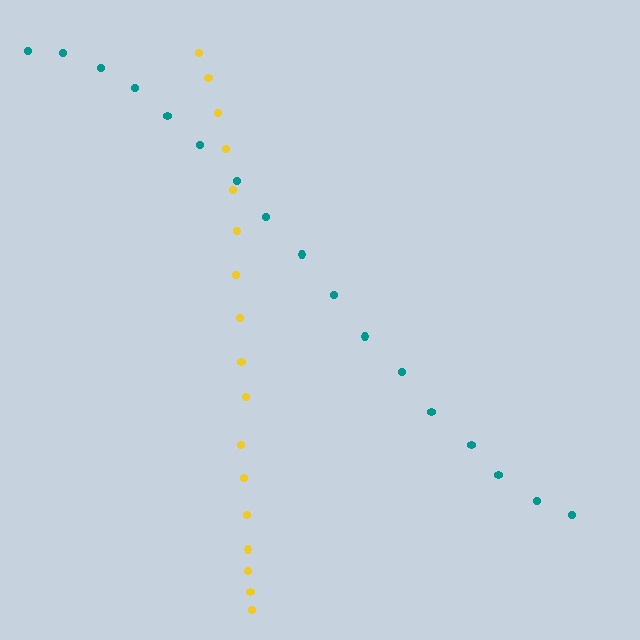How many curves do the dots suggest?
There are 2 distinct paths.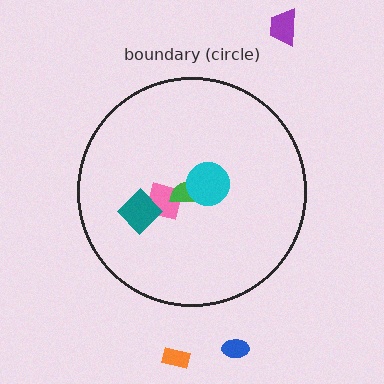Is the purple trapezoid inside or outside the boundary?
Outside.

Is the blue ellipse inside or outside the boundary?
Outside.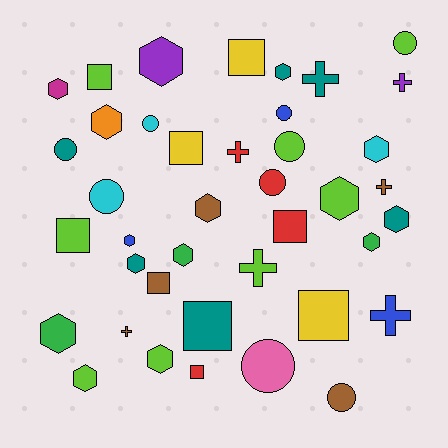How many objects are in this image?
There are 40 objects.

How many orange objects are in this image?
There is 1 orange object.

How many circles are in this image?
There are 9 circles.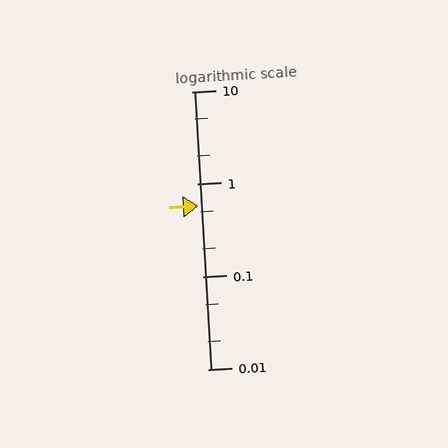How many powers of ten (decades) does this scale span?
The scale spans 3 decades, from 0.01 to 10.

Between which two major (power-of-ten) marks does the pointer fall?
The pointer is between 0.1 and 1.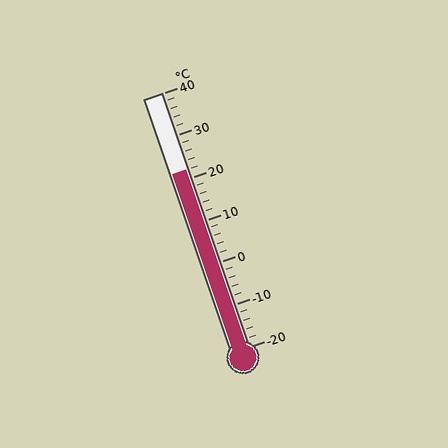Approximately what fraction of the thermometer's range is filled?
The thermometer is filled to approximately 70% of its range.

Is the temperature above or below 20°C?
The temperature is above 20°C.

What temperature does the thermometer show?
The thermometer shows approximately 22°C.